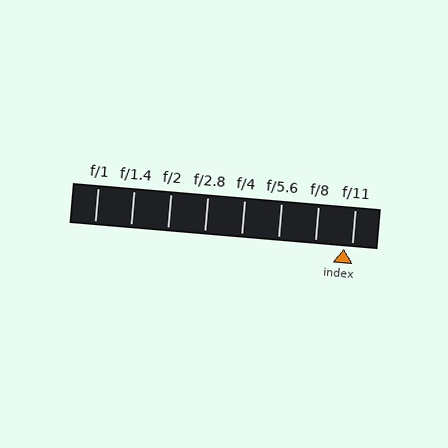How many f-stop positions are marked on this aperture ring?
There are 8 f-stop positions marked.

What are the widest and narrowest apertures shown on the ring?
The widest aperture shown is f/1 and the narrowest is f/11.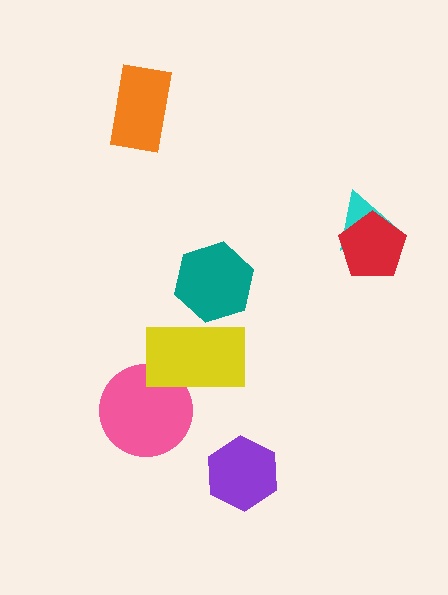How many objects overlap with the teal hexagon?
1 object overlaps with the teal hexagon.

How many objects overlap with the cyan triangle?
1 object overlaps with the cyan triangle.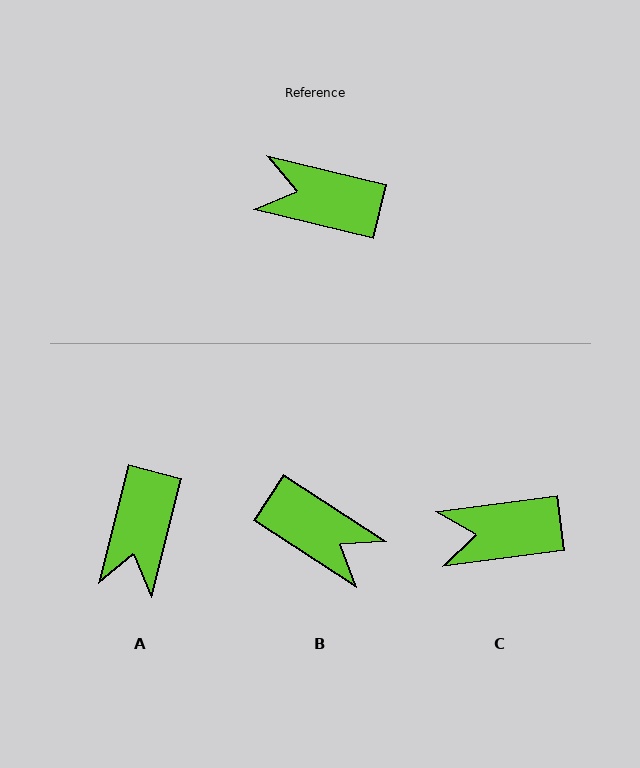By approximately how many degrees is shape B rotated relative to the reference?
Approximately 160 degrees counter-clockwise.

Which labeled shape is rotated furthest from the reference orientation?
B, about 160 degrees away.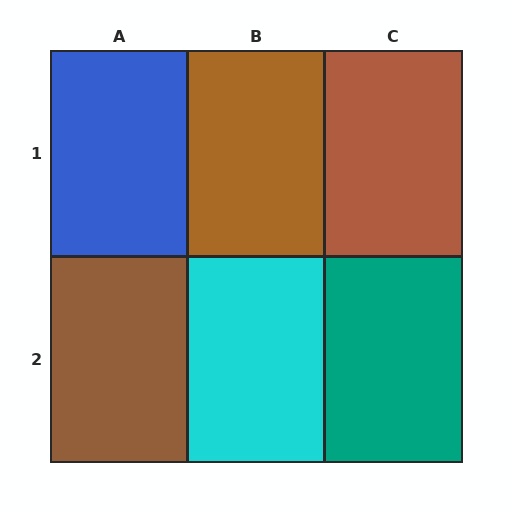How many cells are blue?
1 cell is blue.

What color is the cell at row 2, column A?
Brown.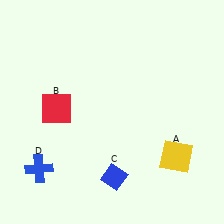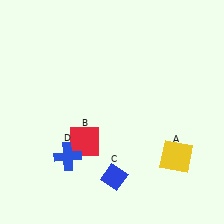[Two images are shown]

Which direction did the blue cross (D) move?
The blue cross (D) moved right.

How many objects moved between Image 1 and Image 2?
2 objects moved between the two images.